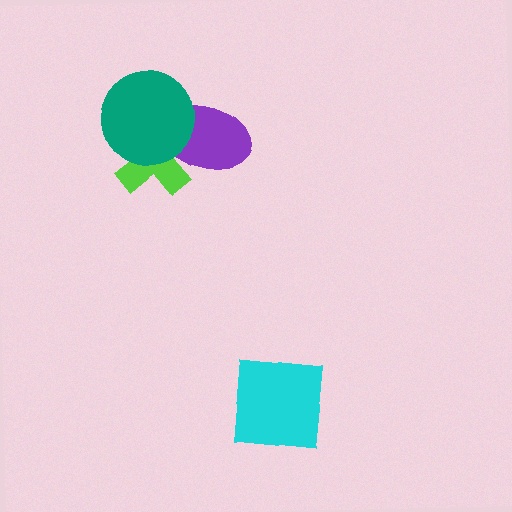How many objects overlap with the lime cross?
2 objects overlap with the lime cross.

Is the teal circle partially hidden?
No, no other shape covers it.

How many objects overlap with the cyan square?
0 objects overlap with the cyan square.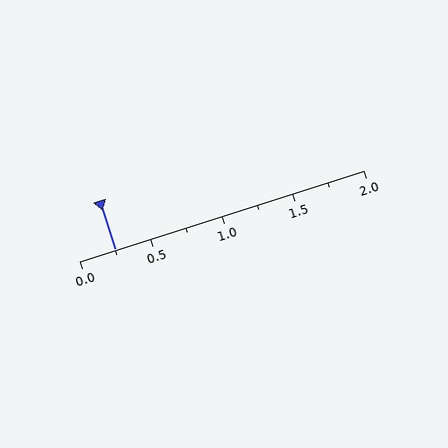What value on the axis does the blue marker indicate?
The marker indicates approximately 0.25.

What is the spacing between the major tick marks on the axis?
The major ticks are spaced 0.5 apart.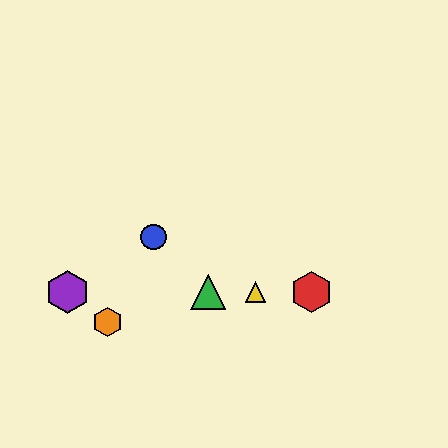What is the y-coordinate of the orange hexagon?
The orange hexagon is at y≈322.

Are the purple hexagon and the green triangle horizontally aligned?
Yes, both are at y≈292.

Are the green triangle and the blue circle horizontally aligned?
No, the green triangle is at y≈292 and the blue circle is at y≈237.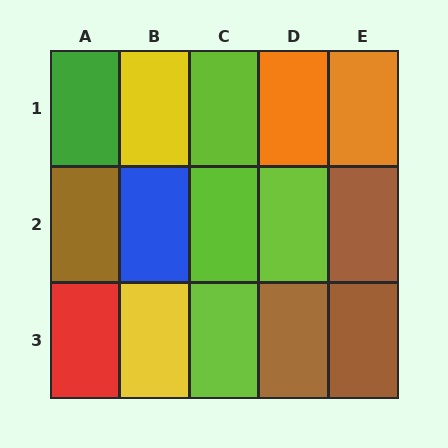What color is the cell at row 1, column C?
Lime.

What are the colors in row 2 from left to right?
Brown, blue, lime, lime, brown.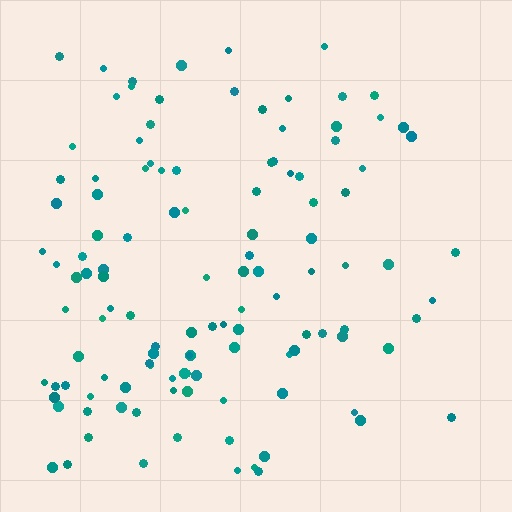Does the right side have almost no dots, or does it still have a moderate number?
Still a moderate number, just noticeably fewer than the left.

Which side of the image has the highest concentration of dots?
The left.